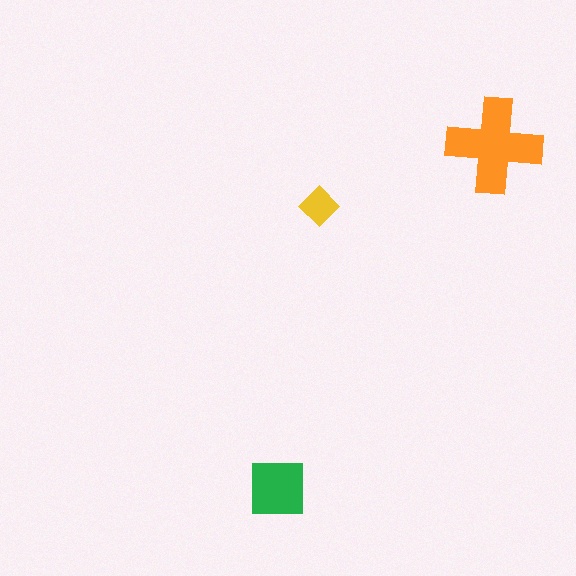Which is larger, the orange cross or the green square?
The orange cross.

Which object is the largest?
The orange cross.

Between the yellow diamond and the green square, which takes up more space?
The green square.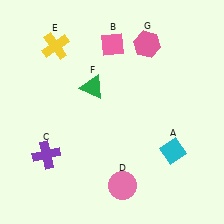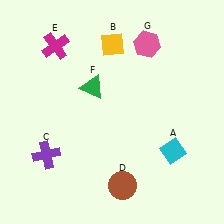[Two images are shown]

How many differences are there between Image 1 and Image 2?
There are 3 differences between the two images.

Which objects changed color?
B changed from pink to yellow. D changed from pink to brown. E changed from yellow to magenta.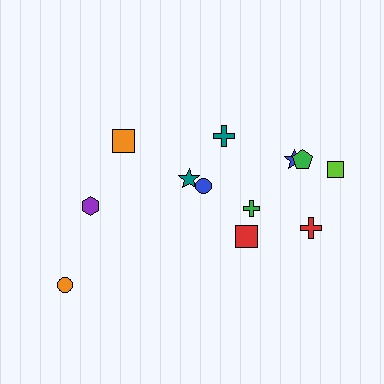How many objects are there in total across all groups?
There are 12 objects.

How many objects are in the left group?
There are 5 objects.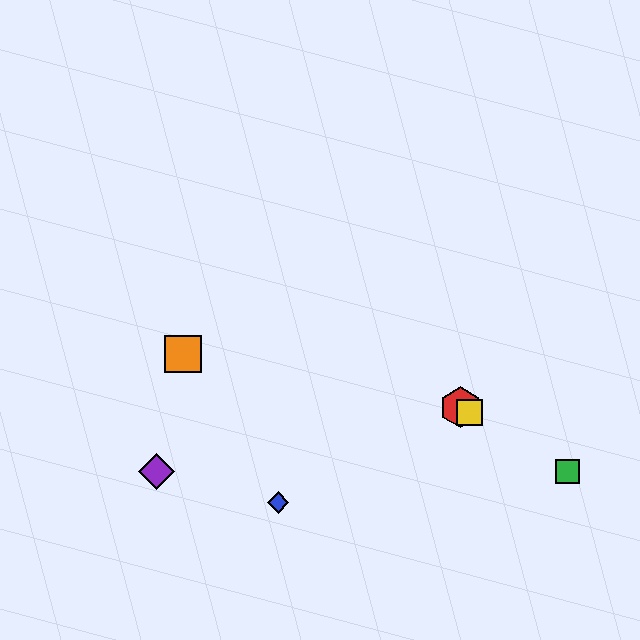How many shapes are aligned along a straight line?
3 shapes (the red hexagon, the green square, the yellow square) are aligned along a straight line.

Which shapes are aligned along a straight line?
The red hexagon, the green square, the yellow square are aligned along a straight line.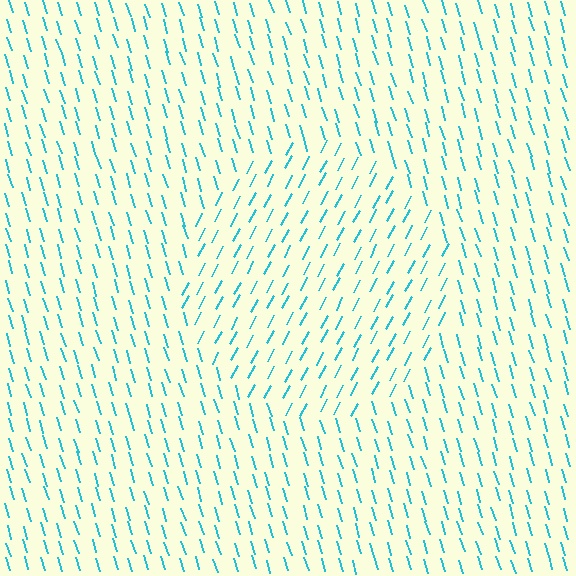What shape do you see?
I see a circle.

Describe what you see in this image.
The image is filled with small cyan line segments. A circle region in the image has lines oriented differently from the surrounding lines, creating a visible texture boundary.